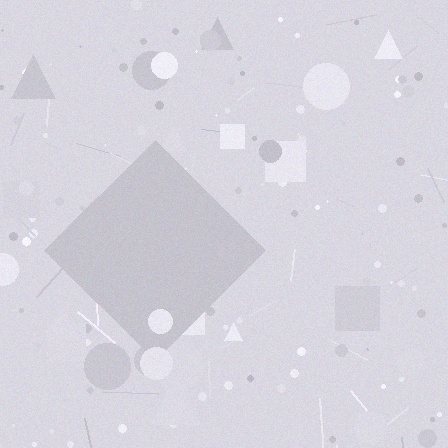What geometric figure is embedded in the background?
A diamond is embedded in the background.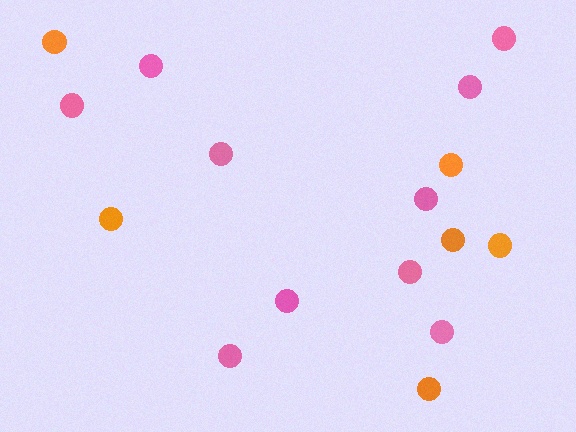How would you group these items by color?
There are 2 groups: one group of pink circles (10) and one group of orange circles (6).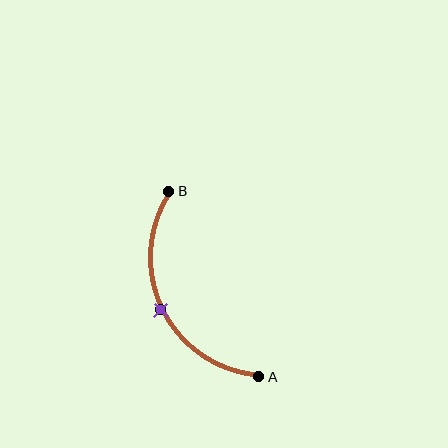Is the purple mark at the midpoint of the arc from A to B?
Yes. The purple mark lies on the arc at equal arc-length from both A and B — it is the arc midpoint.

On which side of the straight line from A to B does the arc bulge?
The arc bulges to the left of the straight line connecting A and B.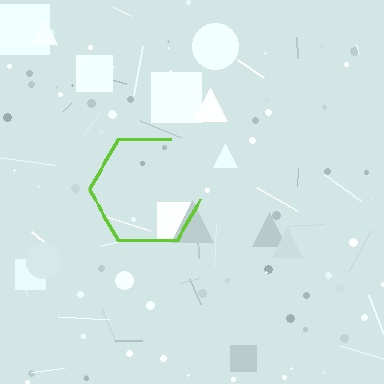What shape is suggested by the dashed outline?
The dashed outline suggests a hexagon.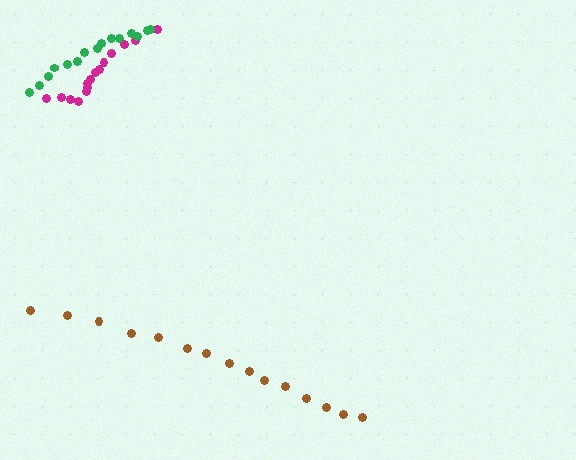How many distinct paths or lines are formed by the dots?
There are 3 distinct paths.